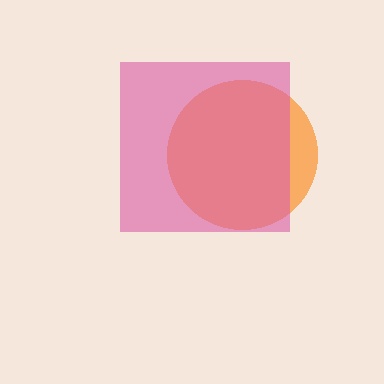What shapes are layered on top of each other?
The layered shapes are: an orange circle, a pink square.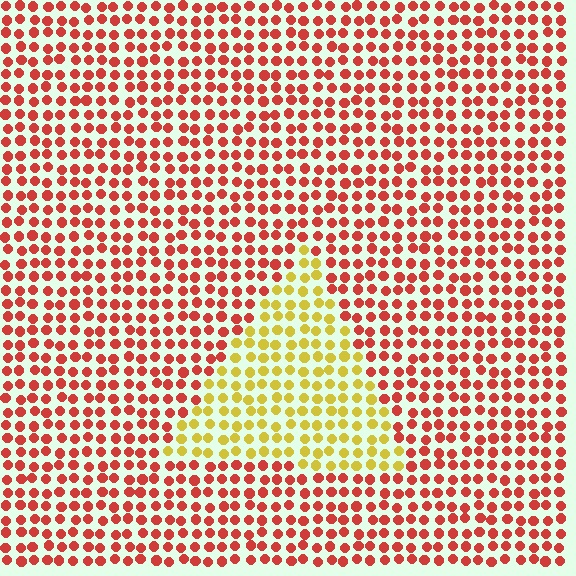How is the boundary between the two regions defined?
The boundary is defined purely by a slight shift in hue (about 53 degrees). Spacing, size, and orientation are identical on both sides.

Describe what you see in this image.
The image is filled with small red elements in a uniform arrangement. A triangle-shaped region is visible where the elements are tinted to a slightly different hue, forming a subtle color boundary.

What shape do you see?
I see a triangle.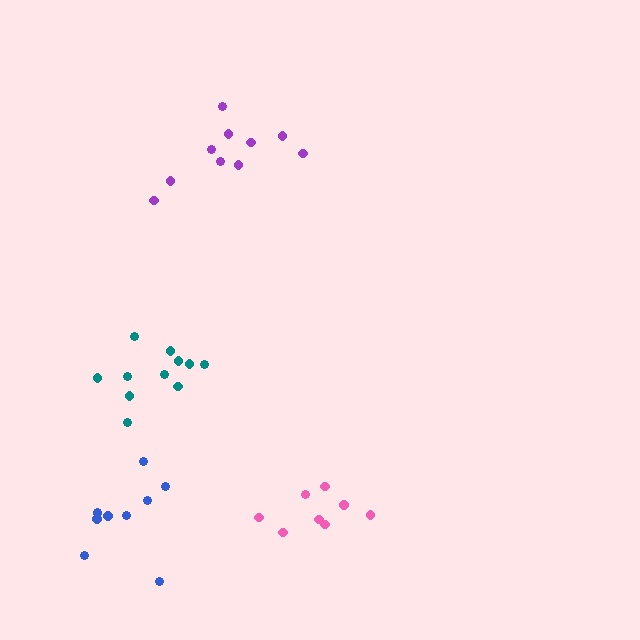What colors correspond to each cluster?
The clusters are colored: blue, purple, pink, teal.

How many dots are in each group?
Group 1: 10 dots, Group 2: 10 dots, Group 3: 8 dots, Group 4: 11 dots (39 total).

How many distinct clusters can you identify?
There are 4 distinct clusters.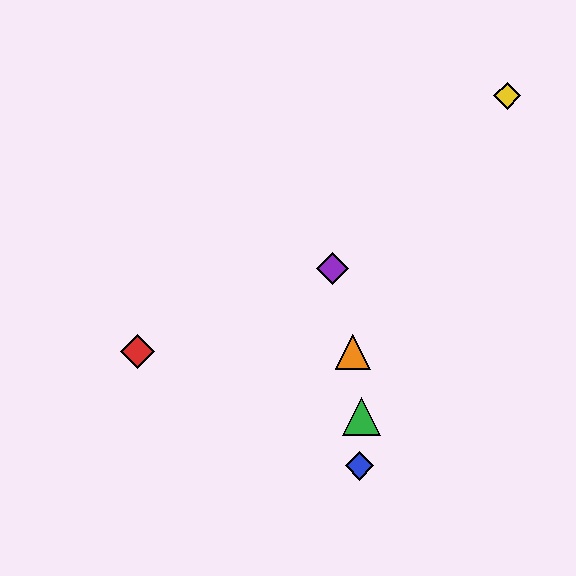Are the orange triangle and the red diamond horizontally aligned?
Yes, both are at y≈352.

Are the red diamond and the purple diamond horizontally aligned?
No, the red diamond is at y≈352 and the purple diamond is at y≈269.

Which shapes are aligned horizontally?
The red diamond, the orange triangle are aligned horizontally.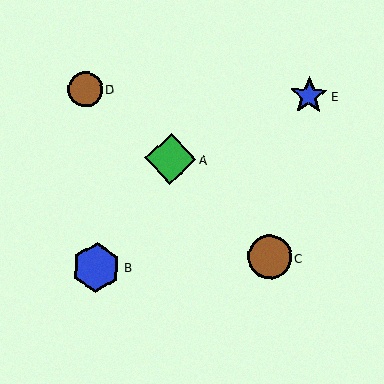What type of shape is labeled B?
Shape B is a blue hexagon.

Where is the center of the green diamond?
The center of the green diamond is at (171, 159).